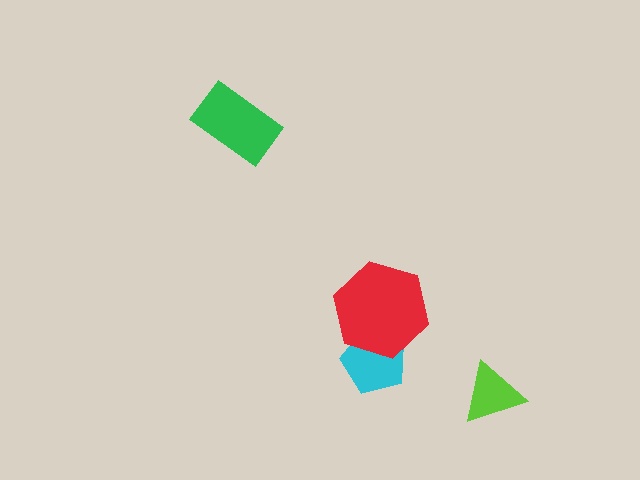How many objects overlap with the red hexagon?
1 object overlaps with the red hexagon.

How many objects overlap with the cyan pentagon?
1 object overlaps with the cyan pentagon.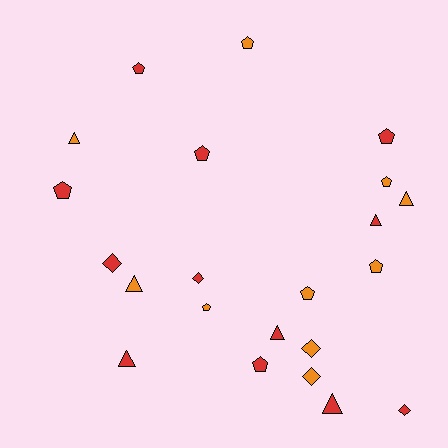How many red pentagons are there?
There are 5 red pentagons.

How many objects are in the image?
There are 22 objects.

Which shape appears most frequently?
Pentagon, with 10 objects.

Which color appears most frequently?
Red, with 12 objects.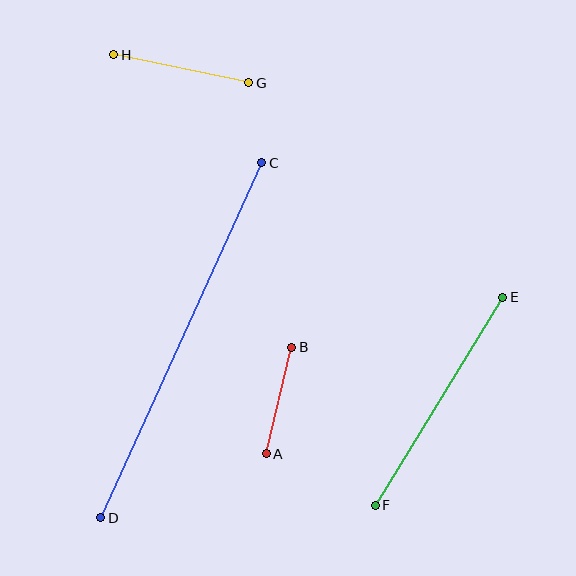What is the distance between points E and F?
The distance is approximately 244 pixels.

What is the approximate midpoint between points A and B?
The midpoint is at approximately (279, 400) pixels.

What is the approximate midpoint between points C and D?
The midpoint is at approximately (181, 340) pixels.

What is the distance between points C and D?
The distance is approximately 390 pixels.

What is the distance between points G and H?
The distance is approximately 138 pixels.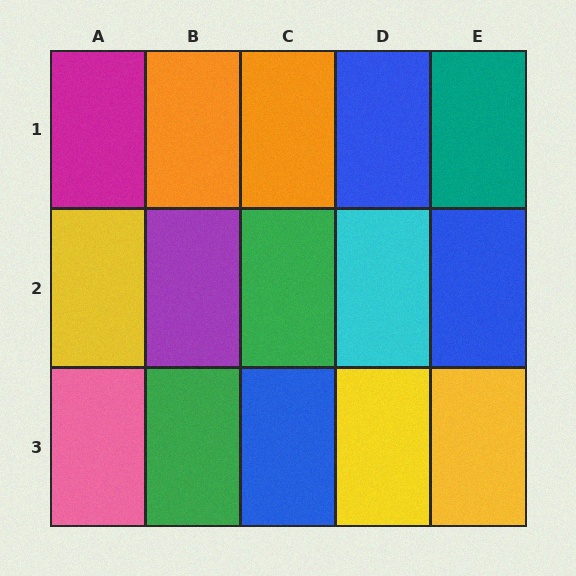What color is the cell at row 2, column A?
Yellow.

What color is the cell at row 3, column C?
Blue.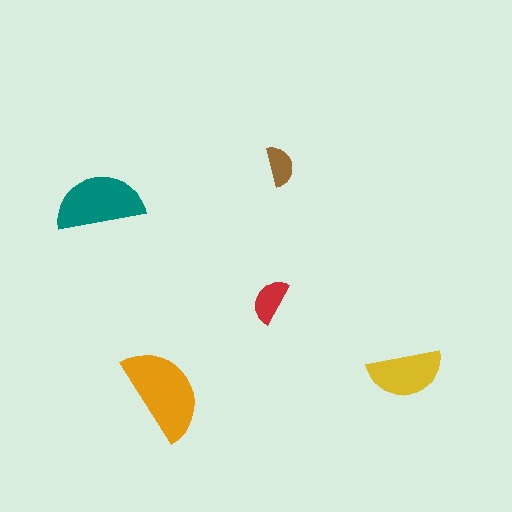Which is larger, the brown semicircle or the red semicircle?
The red one.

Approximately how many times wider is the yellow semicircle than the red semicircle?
About 1.5 times wider.